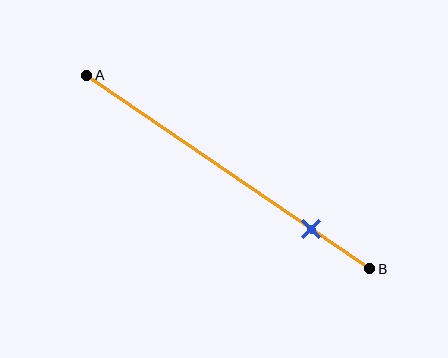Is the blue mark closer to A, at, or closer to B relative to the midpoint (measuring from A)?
The blue mark is closer to point B than the midpoint of segment AB.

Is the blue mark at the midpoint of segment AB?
No, the mark is at about 80% from A, not at the 50% midpoint.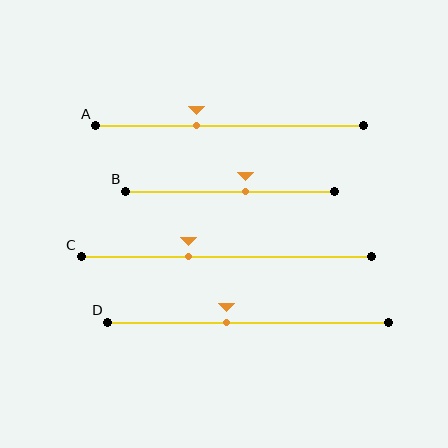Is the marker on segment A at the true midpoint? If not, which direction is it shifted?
No, the marker on segment A is shifted to the left by about 12% of the segment length.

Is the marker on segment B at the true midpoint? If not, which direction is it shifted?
No, the marker on segment B is shifted to the right by about 7% of the segment length.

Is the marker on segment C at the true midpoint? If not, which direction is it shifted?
No, the marker on segment C is shifted to the left by about 13% of the segment length.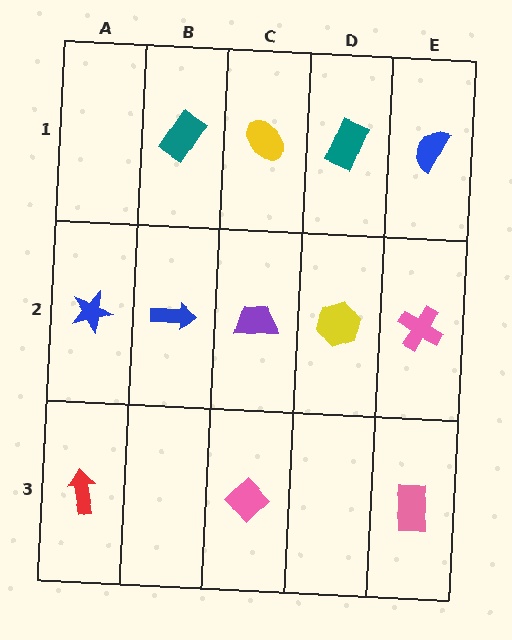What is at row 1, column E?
A blue semicircle.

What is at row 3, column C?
A pink diamond.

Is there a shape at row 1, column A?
No, that cell is empty.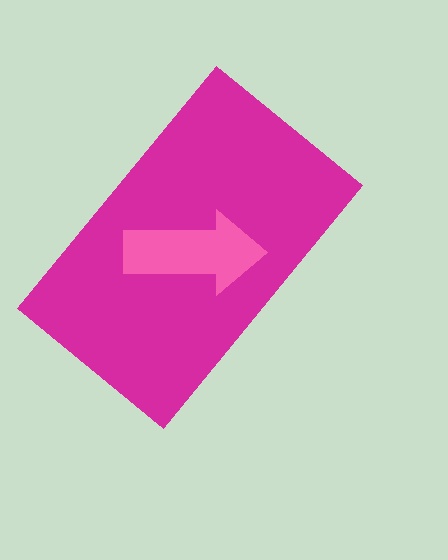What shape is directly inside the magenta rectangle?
The pink arrow.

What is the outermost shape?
The magenta rectangle.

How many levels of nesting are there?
2.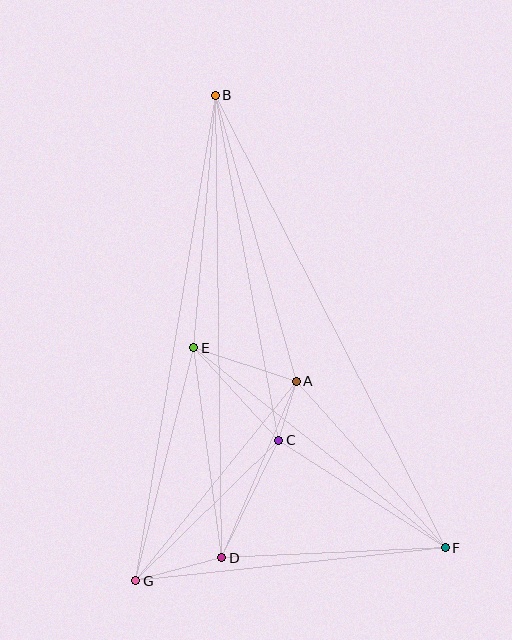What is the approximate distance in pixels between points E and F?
The distance between E and F is approximately 321 pixels.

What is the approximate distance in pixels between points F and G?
The distance between F and G is approximately 311 pixels.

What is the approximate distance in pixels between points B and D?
The distance between B and D is approximately 463 pixels.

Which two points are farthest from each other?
Points B and F are farthest from each other.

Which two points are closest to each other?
Points A and C are closest to each other.